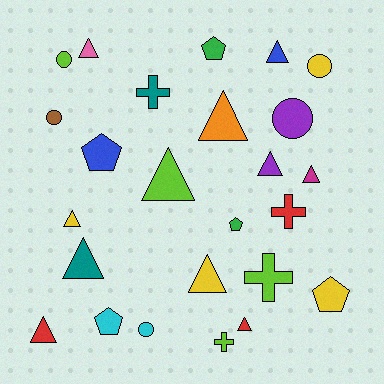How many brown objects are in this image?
There is 1 brown object.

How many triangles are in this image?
There are 11 triangles.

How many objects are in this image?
There are 25 objects.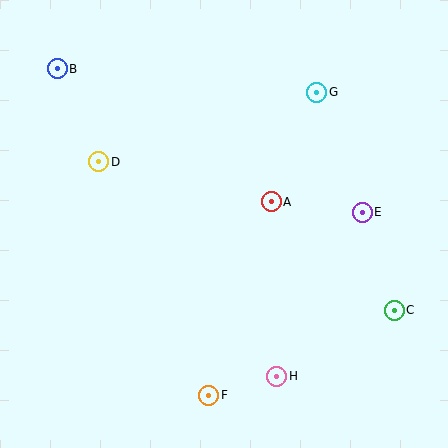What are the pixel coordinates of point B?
Point B is at (57, 69).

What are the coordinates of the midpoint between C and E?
The midpoint between C and E is at (378, 261).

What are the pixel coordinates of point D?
Point D is at (99, 162).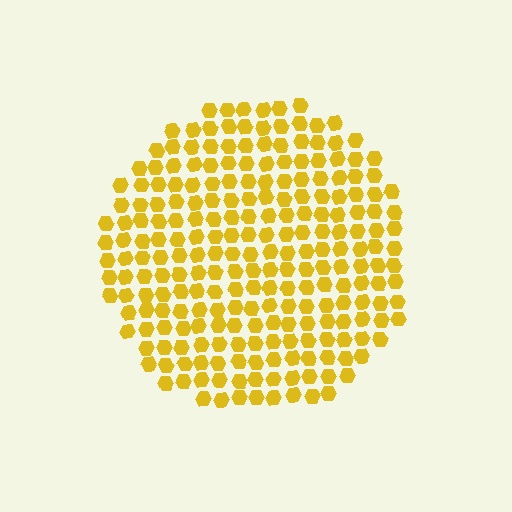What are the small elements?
The small elements are hexagons.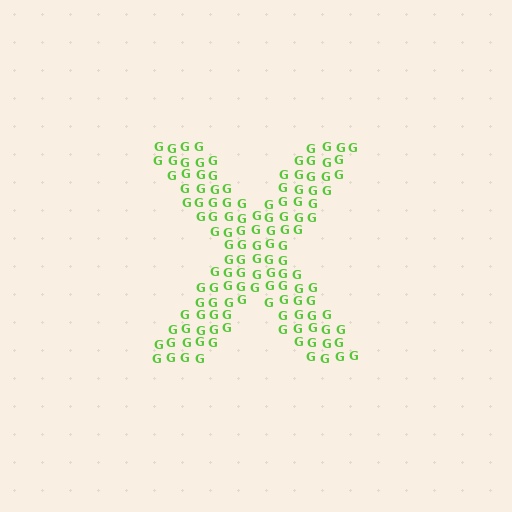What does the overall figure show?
The overall figure shows the letter X.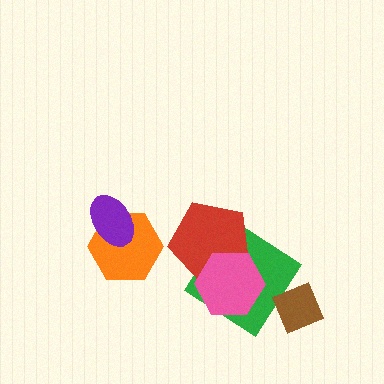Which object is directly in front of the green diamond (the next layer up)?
The red pentagon is directly in front of the green diamond.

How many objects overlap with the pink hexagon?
2 objects overlap with the pink hexagon.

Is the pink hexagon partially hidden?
No, no other shape covers it.